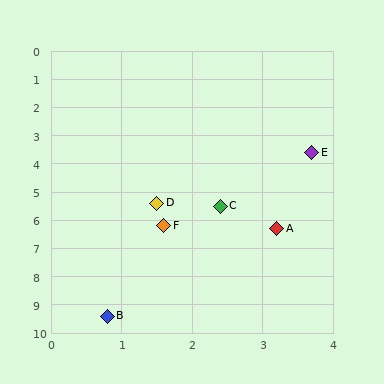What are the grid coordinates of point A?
Point A is at approximately (3.2, 6.3).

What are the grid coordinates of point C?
Point C is at approximately (2.4, 5.5).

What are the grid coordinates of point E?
Point E is at approximately (3.7, 3.6).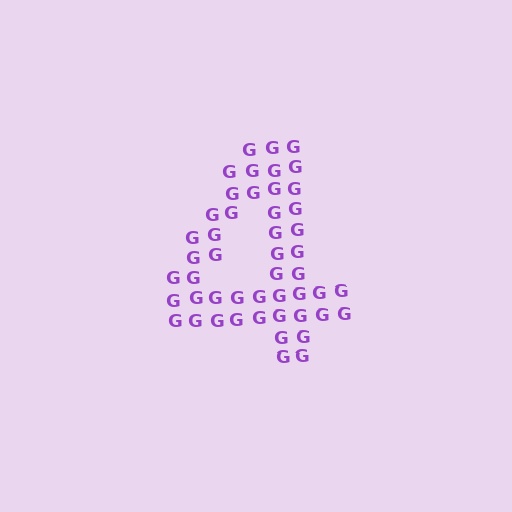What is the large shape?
The large shape is the digit 4.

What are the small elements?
The small elements are letter G's.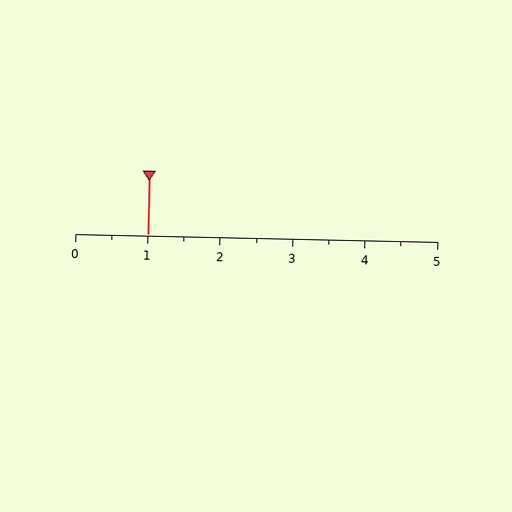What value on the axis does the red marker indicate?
The marker indicates approximately 1.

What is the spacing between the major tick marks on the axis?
The major ticks are spaced 1 apart.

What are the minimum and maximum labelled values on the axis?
The axis runs from 0 to 5.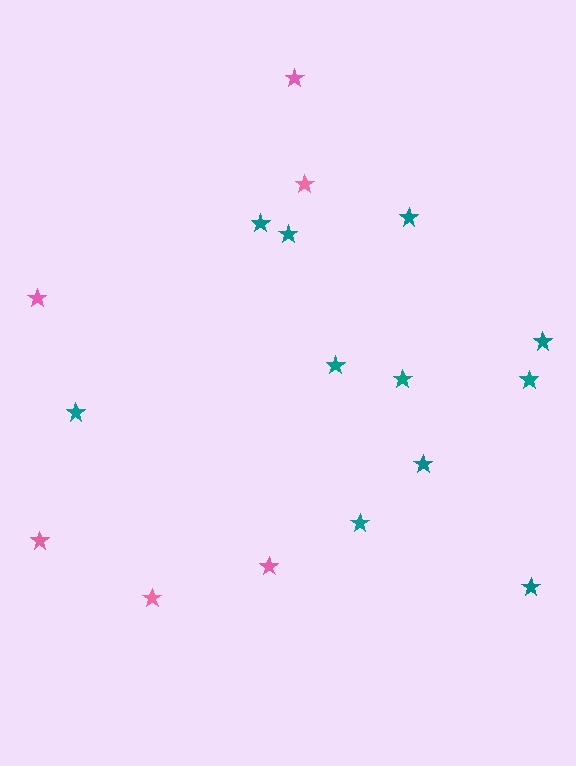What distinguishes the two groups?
There are 2 groups: one group of pink stars (6) and one group of teal stars (11).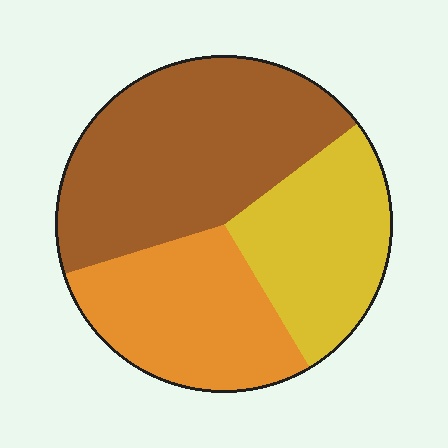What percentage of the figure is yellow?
Yellow takes up between a sixth and a third of the figure.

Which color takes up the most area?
Brown, at roughly 45%.